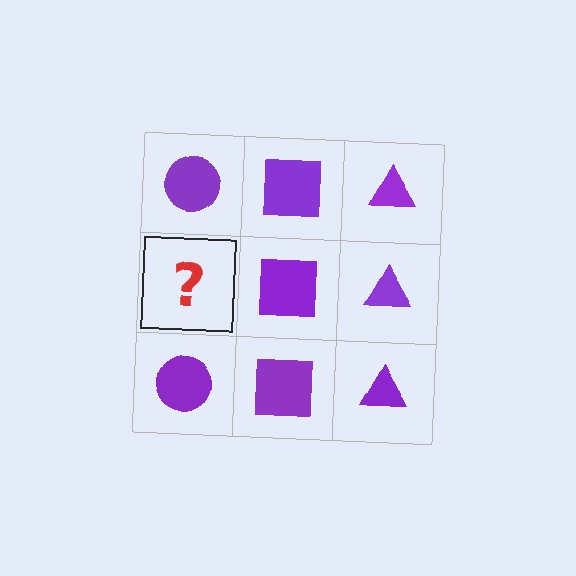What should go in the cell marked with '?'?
The missing cell should contain a purple circle.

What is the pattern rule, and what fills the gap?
The rule is that each column has a consistent shape. The gap should be filled with a purple circle.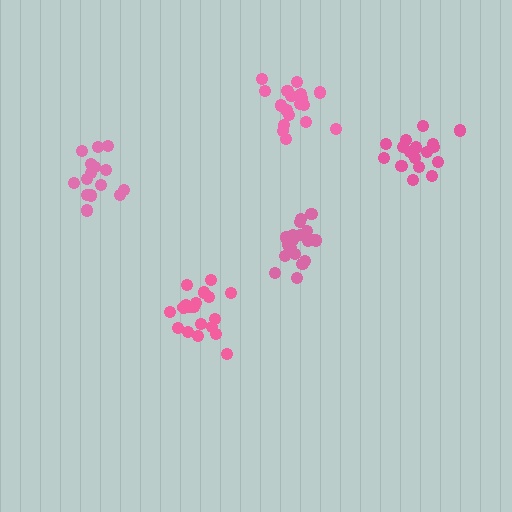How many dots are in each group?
Group 1: 17 dots, Group 2: 20 dots, Group 3: 15 dots, Group 4: 18 dots, Group 5: 19 dots (89 total).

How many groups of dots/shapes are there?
There are 5 groups.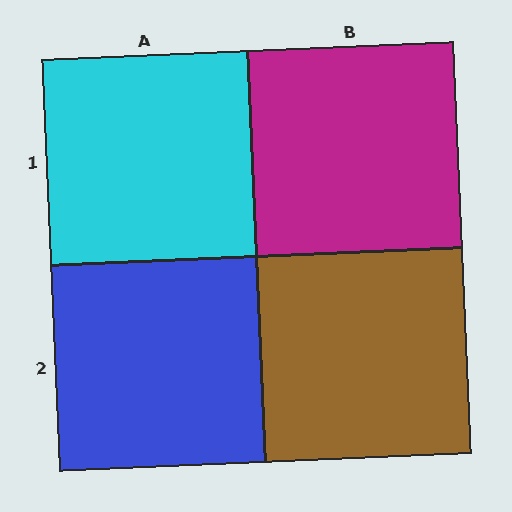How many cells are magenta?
1 cell is magenta.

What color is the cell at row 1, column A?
Cyan.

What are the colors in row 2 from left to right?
Blue, brown.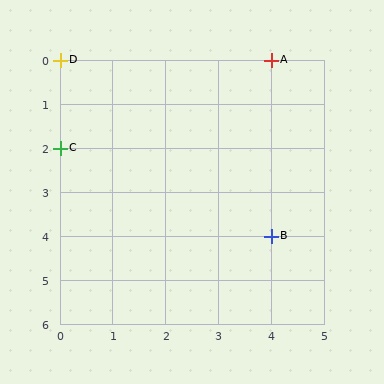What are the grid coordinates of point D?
Point D is at grid coordinates (0, 0).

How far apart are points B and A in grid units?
Points B and A are 4 rows apart.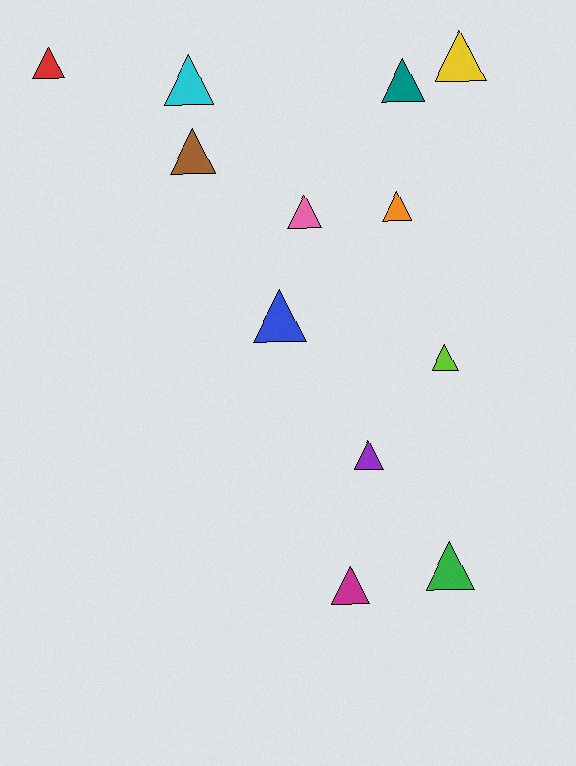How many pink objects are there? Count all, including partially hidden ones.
There is 1 pink object.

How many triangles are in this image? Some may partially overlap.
There are 12 triangles.